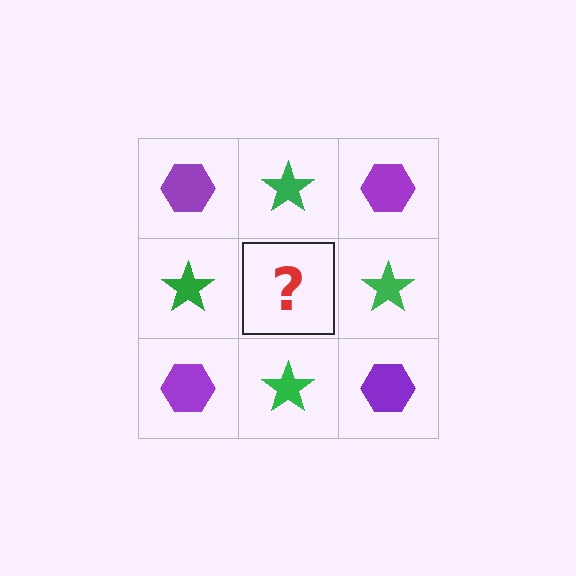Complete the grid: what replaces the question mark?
The question mark should be replaced with a purple hexagon.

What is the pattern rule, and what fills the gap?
The rule is that it alternates purple hexagon and green star in a checkerboard pattern. The gap should be filled with a purple hexagon.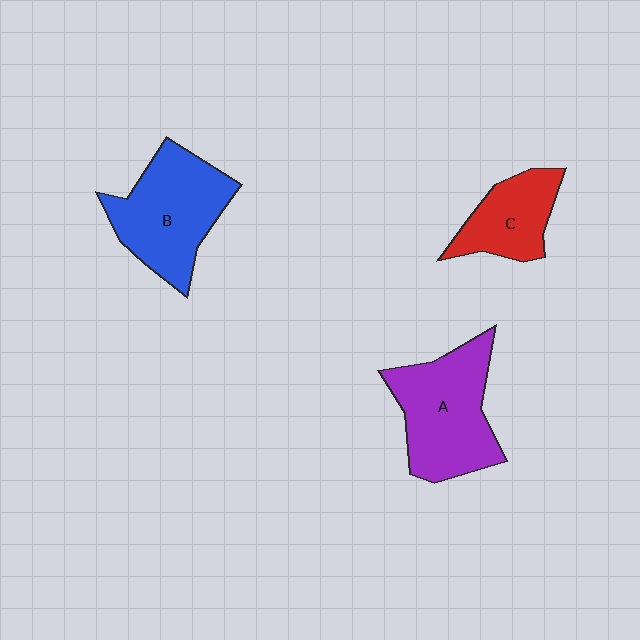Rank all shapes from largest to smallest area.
From largest to smallest: A (purple), B (blue), C (red).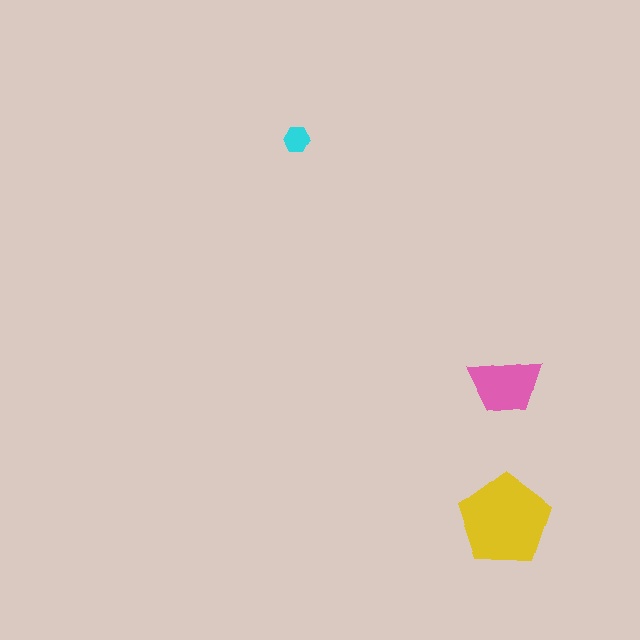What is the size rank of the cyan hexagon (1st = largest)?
3rd.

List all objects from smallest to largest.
The cyan hexagon, the pink trapezoid, the yellow pentagon.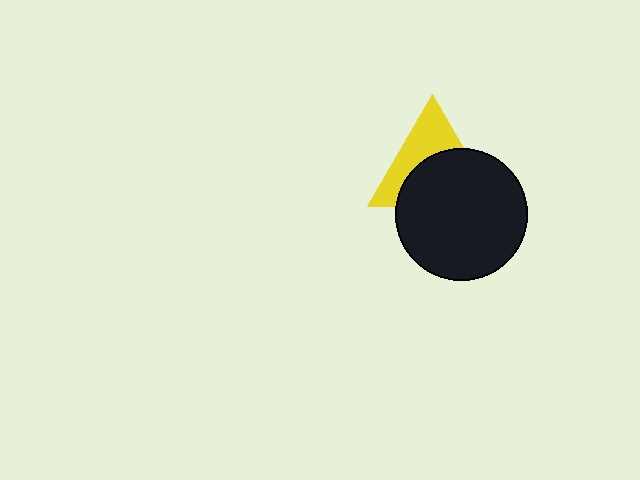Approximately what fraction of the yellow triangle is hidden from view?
Roughly 56% of the yellow triangle is hidden behind the black circle.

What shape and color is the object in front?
The object in front is a black circle.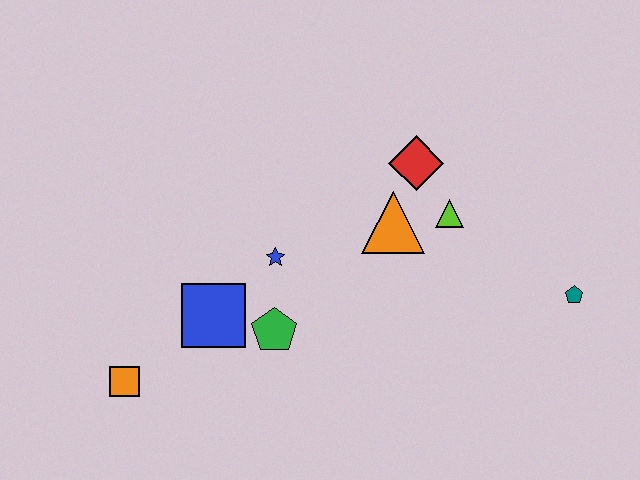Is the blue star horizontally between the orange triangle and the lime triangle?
No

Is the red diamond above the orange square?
Yes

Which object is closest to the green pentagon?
The blue square is closest to the green pentagon.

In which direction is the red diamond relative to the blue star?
The red diamond is to the right of the blue star.